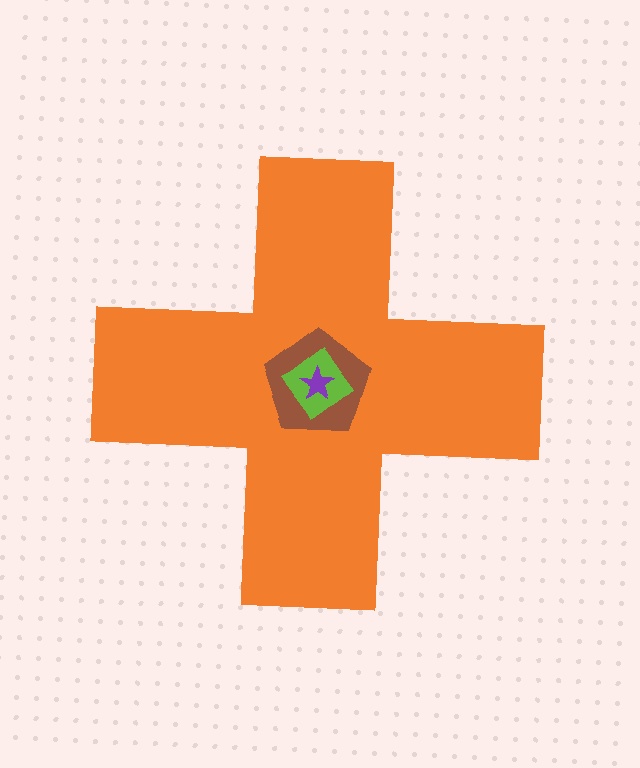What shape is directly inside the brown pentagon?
The lime diamond.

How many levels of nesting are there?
4.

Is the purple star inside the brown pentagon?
Yes.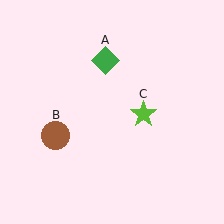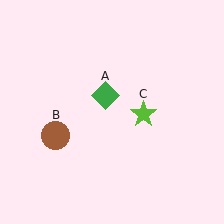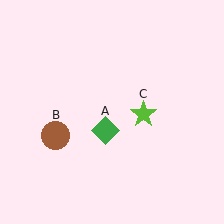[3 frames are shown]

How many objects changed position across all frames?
1 object changed position: green diamond (object A).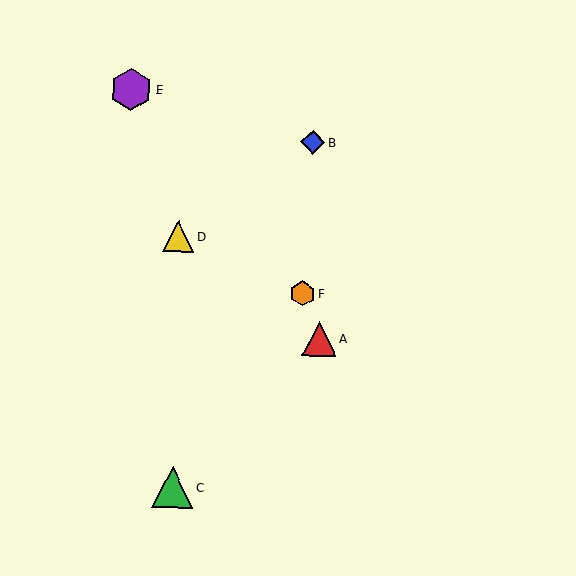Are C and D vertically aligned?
Yes, both are at x≈172.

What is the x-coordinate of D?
Object D is at x≈178.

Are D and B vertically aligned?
No, D is at x≈178 and B is at x≈313.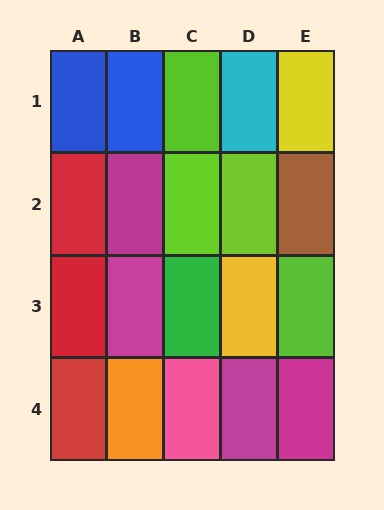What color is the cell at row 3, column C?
Green.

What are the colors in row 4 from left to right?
Red, orange, pink, magenta, magenta.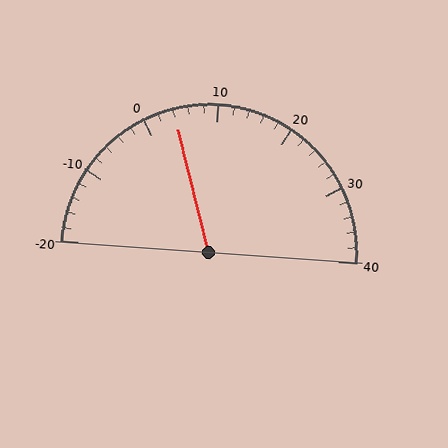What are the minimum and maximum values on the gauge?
The gauge ranges from -20 to 40.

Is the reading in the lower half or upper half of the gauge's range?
The reading is in the lower half of the range (-20 to 40).